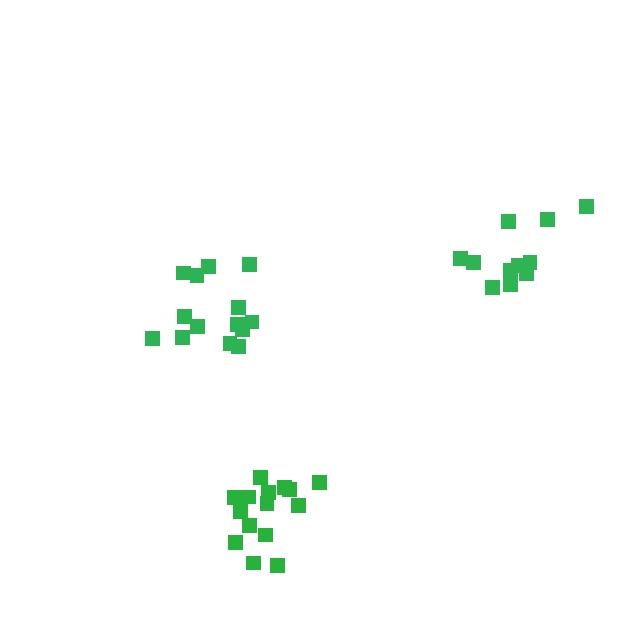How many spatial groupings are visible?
There are 3 spatial groupings.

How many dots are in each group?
Group 1: 11 dots, Group 2: 15 dots, Group 3: 14 dots (40 total).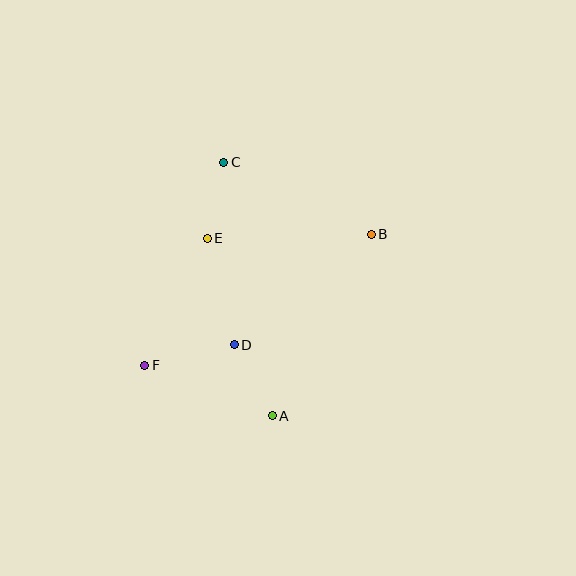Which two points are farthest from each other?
Points B and F are farthest from each other.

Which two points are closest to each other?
Points C and E are closest to each other.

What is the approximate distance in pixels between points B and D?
The distance between B and D is approximately 176 pixels.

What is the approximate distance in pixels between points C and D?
The distance between C and D is approximately 183 pixels.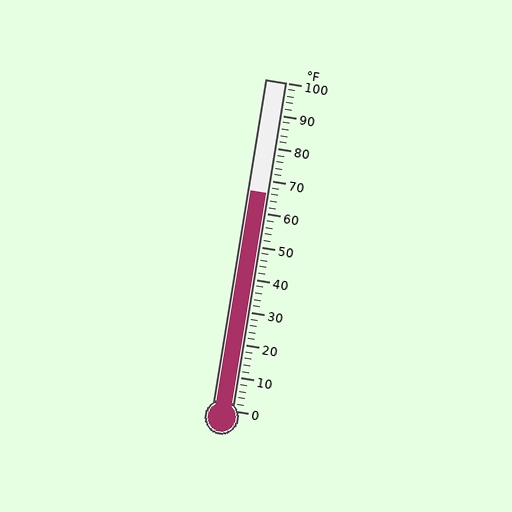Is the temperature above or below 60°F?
The temperature is above 60°F.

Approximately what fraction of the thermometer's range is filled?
The thermometer is filled to approximately 65% of its range.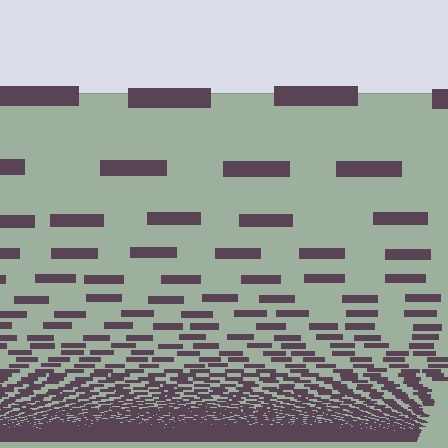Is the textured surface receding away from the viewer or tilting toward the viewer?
The surface appears to tilt toward the viewer. Texture elements get larger and sparser toward the top.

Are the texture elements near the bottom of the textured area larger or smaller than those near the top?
Smaller. The gradient is inverted — elements near the bottom are smaller and denser.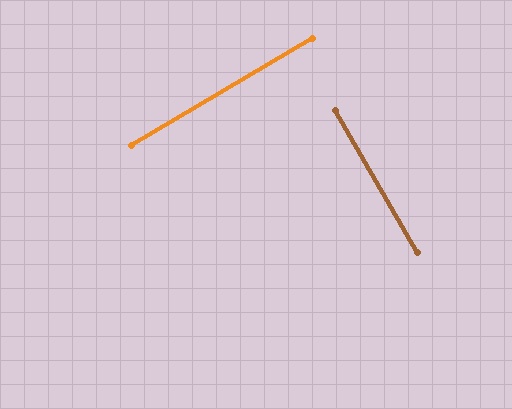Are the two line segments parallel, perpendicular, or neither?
Perpendicular — they meet at approximately 89°.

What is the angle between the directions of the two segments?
Approximately 89 degrees.